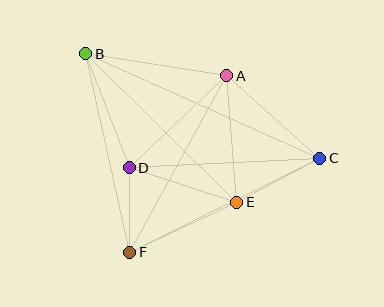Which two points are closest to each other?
Points D and F are closest to each other.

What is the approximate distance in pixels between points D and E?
The distance between D and E is approximately 113 pixels.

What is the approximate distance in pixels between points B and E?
The distance between B and E is approximately 212 pixels.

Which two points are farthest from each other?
Points B and C are farthest from each other.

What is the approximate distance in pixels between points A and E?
The distance between A and E is approximately 127 pixels.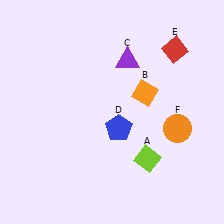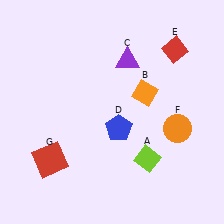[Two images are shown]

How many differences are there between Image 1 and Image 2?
There is 1 difference between the two images.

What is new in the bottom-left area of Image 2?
A red square (G) was added in the bottom-left area of Image 2.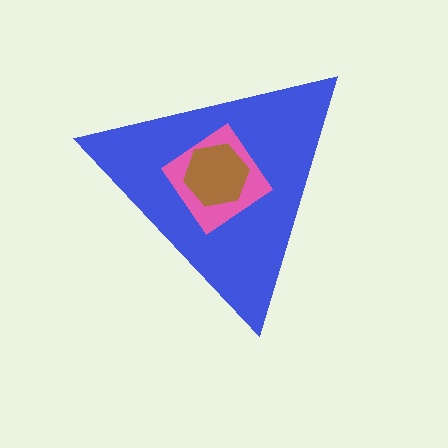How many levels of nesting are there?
3.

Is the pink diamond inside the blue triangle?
Yes.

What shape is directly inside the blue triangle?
The pink diamond.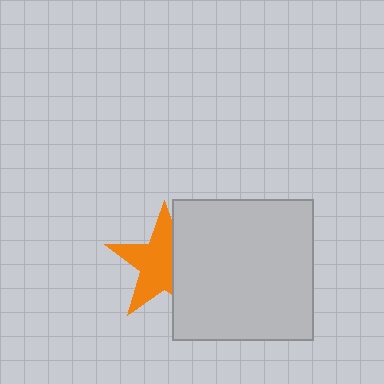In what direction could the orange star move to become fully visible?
The orange star could move left. That would shift it out from behind the light gray square entirely.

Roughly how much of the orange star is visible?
About half of it is visible (roughly 62%).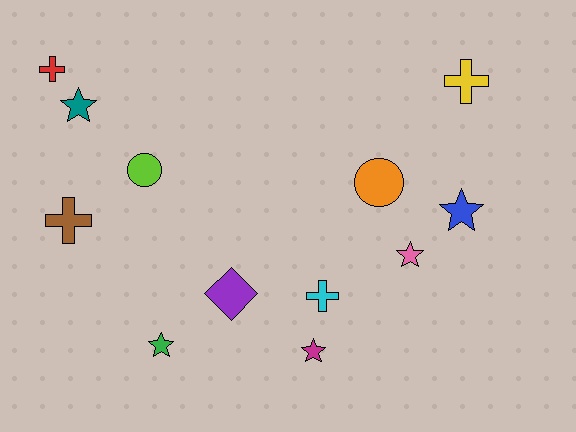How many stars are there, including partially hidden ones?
There are 5 stars.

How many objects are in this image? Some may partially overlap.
There are 12 objects.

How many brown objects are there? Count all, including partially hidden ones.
There is 1 brown object.